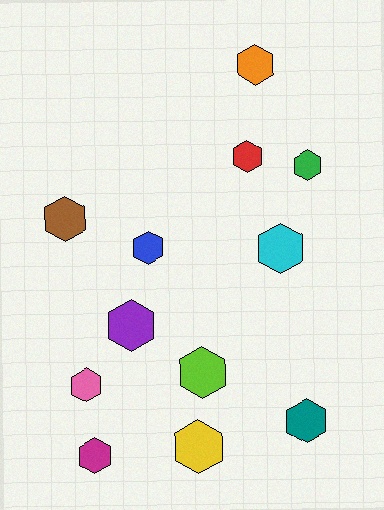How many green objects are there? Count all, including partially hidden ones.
There is 1 green object.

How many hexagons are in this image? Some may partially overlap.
There are 12 hexagons.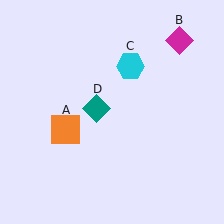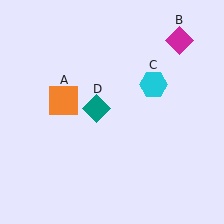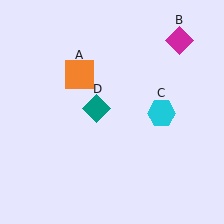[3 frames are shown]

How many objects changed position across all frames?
2 objects changed position: orange square (object A), cyan hexagon (object C).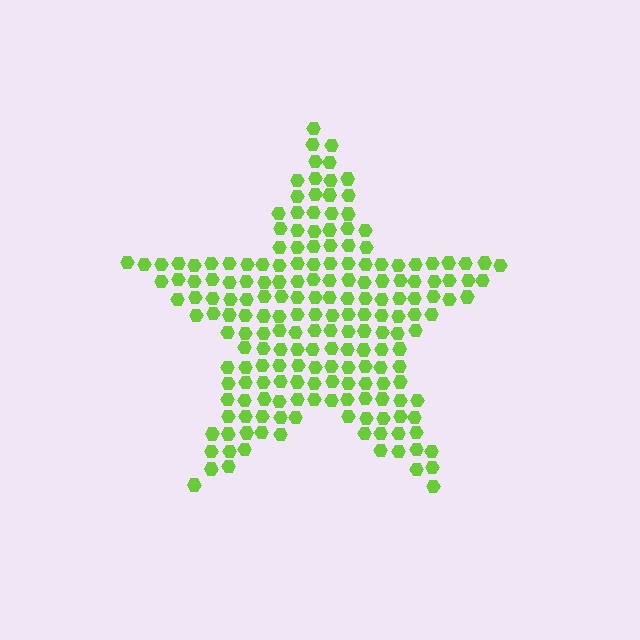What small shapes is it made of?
It is made of small hexagons.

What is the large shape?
The large shape is a star.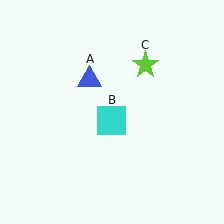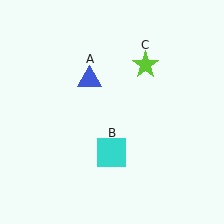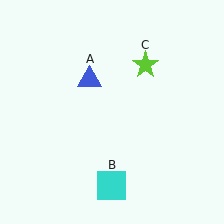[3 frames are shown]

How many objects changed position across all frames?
1 object changed position: cyan square (object B).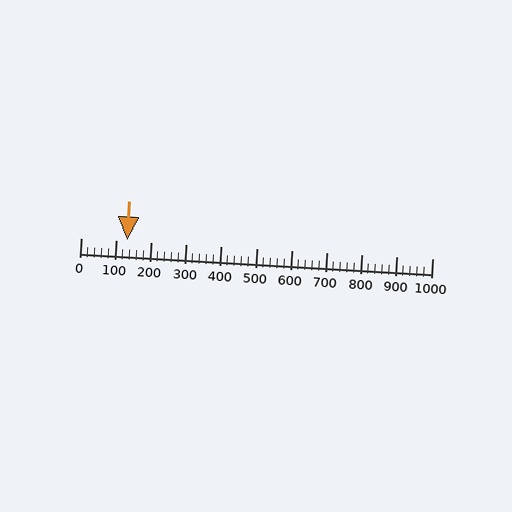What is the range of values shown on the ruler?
The ruler shows values from 0 to 1000.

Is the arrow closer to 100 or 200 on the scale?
The arrow is closer to 100.